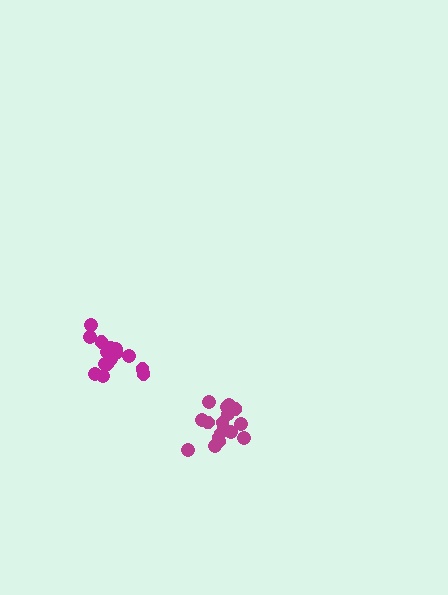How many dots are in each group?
Group 1: 17 dots, Group 2: 16 dots (33 total).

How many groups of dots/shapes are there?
There are 2 groups.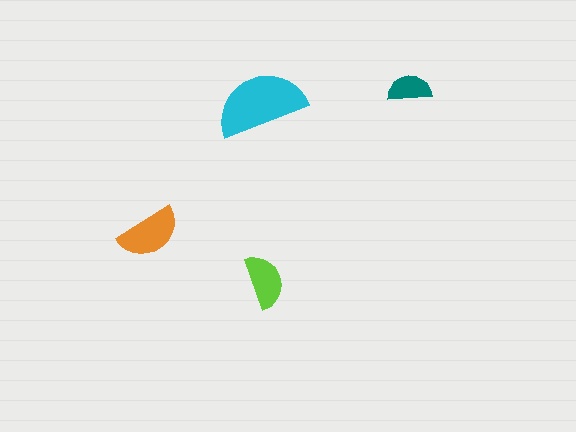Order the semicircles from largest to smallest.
the cyan one, the orange one, the lime one, the teal one.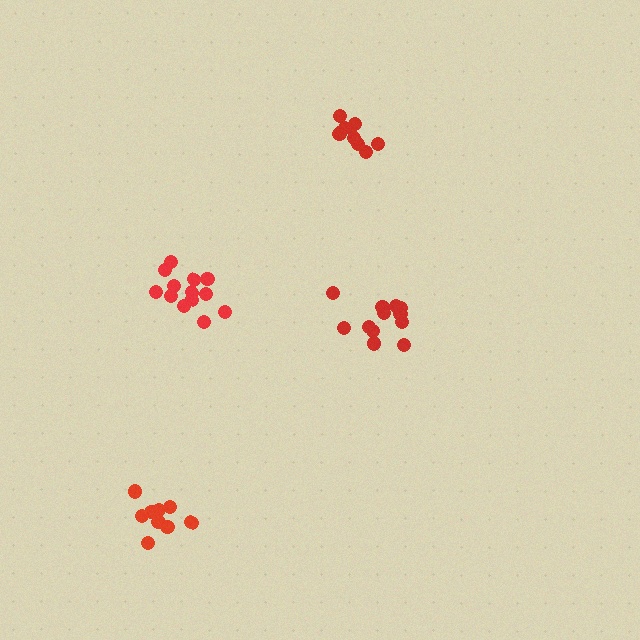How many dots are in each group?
Group 1: 13 dots, Group 2: 12 dots, Group 3: 9 dots, Group 4: 10 dots (44 total).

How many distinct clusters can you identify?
There are 4 distinct clusters.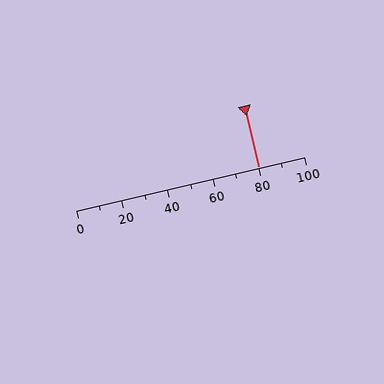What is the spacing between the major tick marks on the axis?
The major ticks are spaced 20 apart.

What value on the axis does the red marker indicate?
The marker indicates approximately 80.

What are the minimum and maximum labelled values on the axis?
The axis runs from 0 to 100.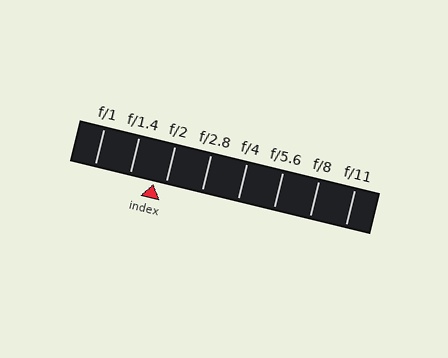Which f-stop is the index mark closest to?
The index mark is closest to f/2.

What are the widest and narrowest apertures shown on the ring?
The widest aperture shown is f/1 and the narrowest is f/11.